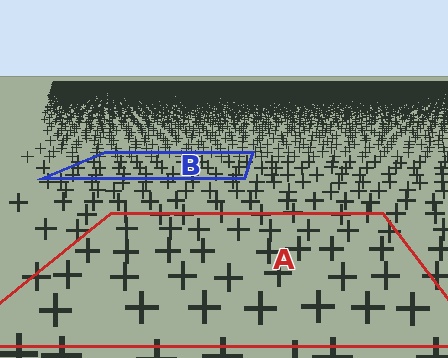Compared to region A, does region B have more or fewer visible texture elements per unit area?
Region B has more texture elements per unit area — they are packed more densely because it is farther away.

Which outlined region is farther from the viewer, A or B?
Region B is farther from the viewer — the texture elements inside it appear smaller and more densely packed.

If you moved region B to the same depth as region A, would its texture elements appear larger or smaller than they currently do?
They would appear larger. At a closer depth, the same texture elements are projected at a bigger on-screen size.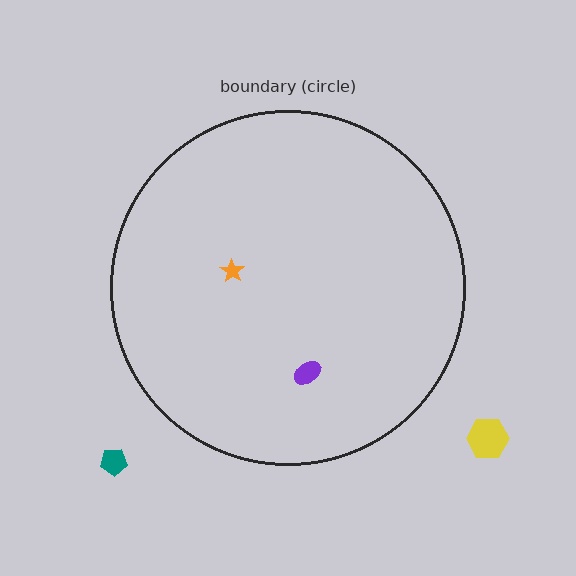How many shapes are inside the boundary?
2 inside, 2 outside.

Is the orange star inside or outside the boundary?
Inside.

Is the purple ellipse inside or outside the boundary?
Inside.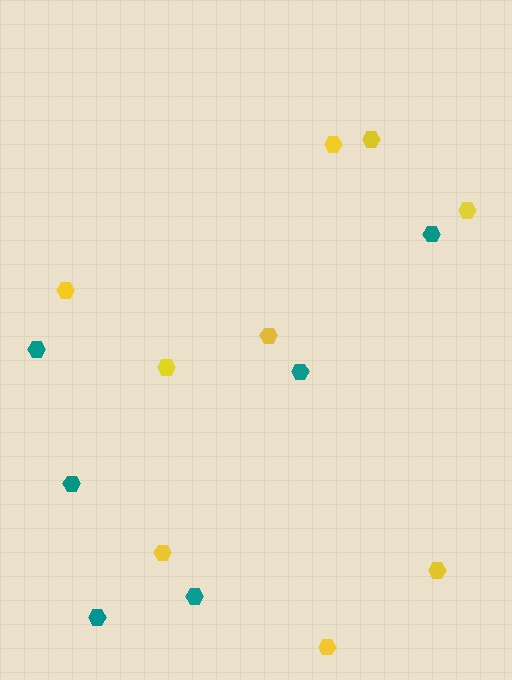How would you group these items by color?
There are 2 groups: one group of yellow hexagons (9) and one group of teal hexagons (6).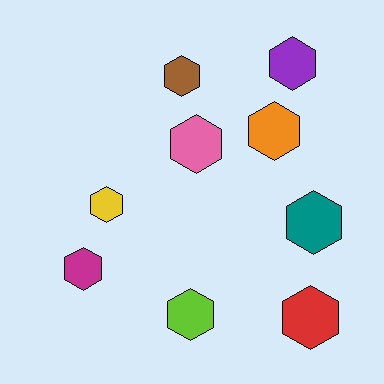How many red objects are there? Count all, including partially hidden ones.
There is 1 red object.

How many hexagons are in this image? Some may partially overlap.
There are 9 hexagons.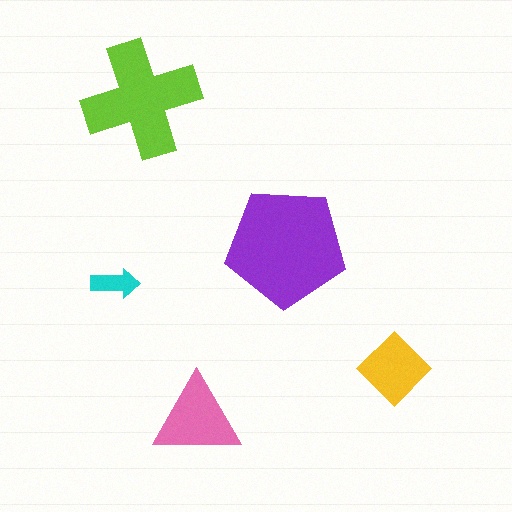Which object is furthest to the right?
The yellow diamond is rightmost.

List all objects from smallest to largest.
The cyan arrow, the yellow diamond, the pink triangle, the lime cross, the purple pentagon.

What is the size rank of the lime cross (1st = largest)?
2nd.